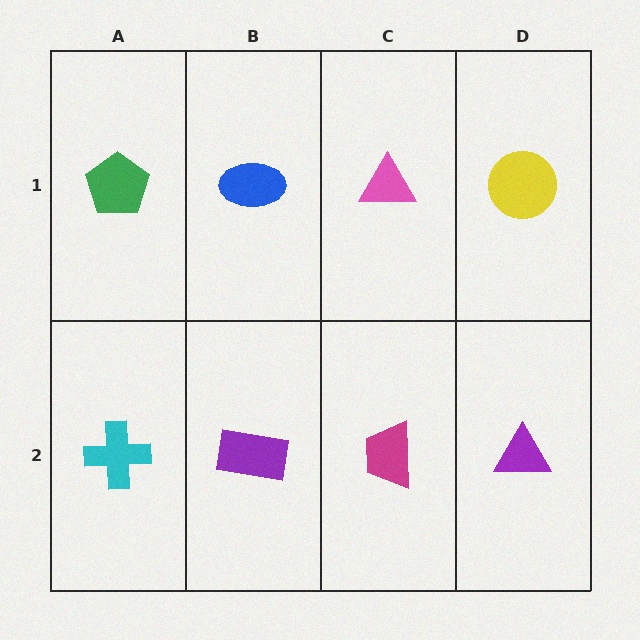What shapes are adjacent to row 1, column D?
A purple triangle (row 2, column D), a pink triangle (row 1, column C).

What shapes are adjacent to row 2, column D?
A yellow circle (row 1, column D), a magenta trapezoid (row 2, column C).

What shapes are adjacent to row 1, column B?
A purple rectangle (row 2, column B), a green pentagon (row 1, column A), a pink triangle (row 1, column C).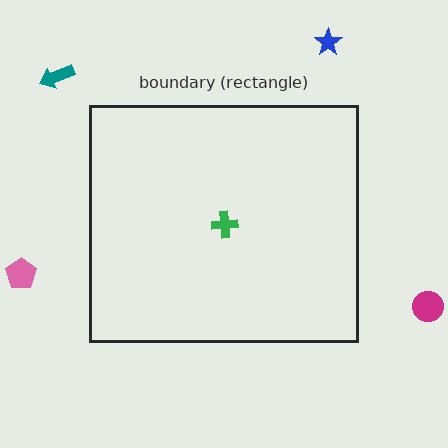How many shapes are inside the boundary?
1 inside, 4 outside.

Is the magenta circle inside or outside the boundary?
Outside.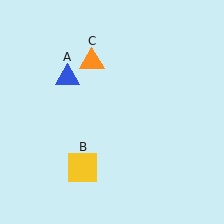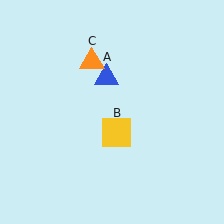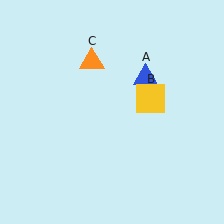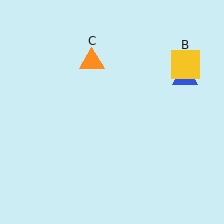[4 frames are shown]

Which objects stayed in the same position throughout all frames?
Orange triangle (object C) remained stationary.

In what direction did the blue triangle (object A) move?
The blue triangle (object A) moved right.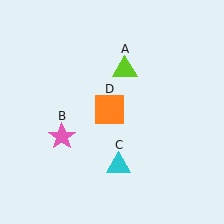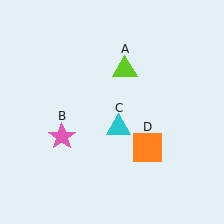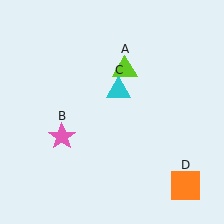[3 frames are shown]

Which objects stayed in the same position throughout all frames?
Lime triangle (object A) and pink star (object B) remained stationary.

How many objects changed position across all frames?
2 objects changed position: cyan triangle (object C), orange square (object D).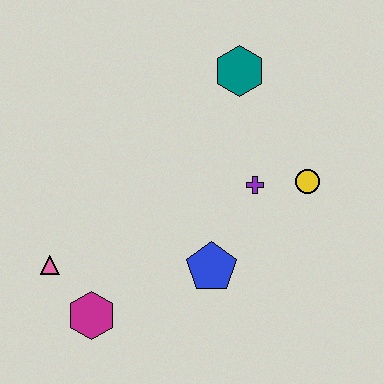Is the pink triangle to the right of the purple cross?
No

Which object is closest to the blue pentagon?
The purple cross is closest to the blue pentagon.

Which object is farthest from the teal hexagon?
The magenta hexagon is farthest from the teal hexagon.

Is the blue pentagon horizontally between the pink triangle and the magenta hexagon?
No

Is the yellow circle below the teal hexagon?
Yes